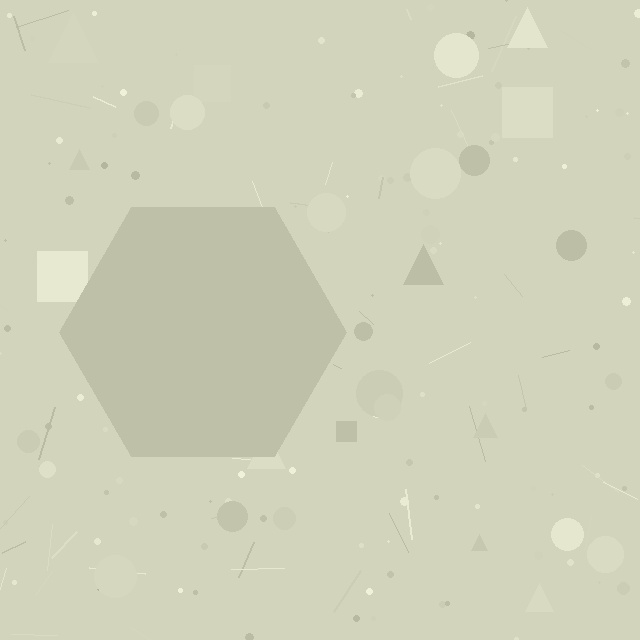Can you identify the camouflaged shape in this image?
The camouflaged shape is a hexagon.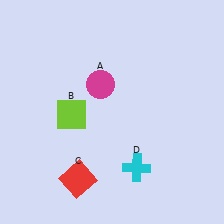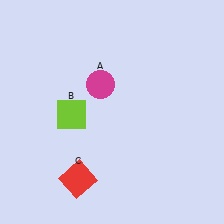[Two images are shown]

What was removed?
The cyan cross (D) was removed in Image 2.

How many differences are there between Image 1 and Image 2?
There is 1 difference between the two images.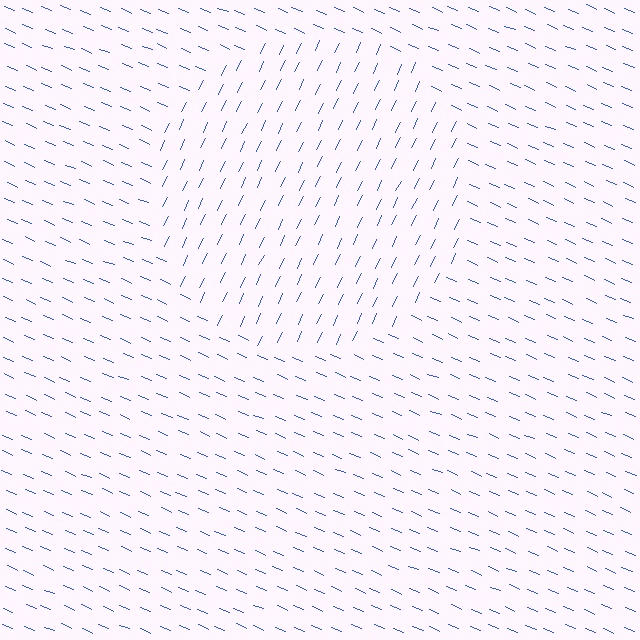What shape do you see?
I see a circle.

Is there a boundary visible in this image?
Yes, there is a texture boundary formed by a change in line orientation.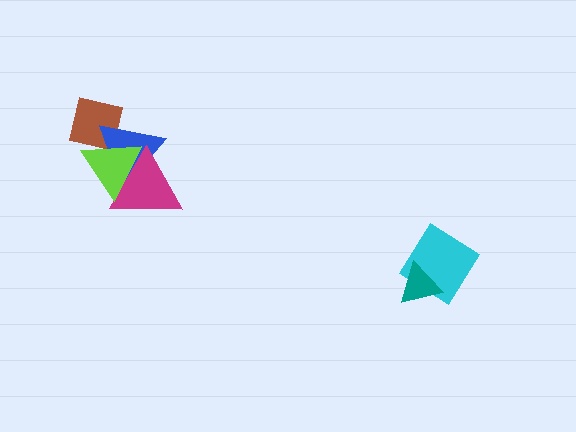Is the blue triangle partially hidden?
Yes, it is partially covered by another shape.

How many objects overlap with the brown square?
2 objects overlap with the brown square.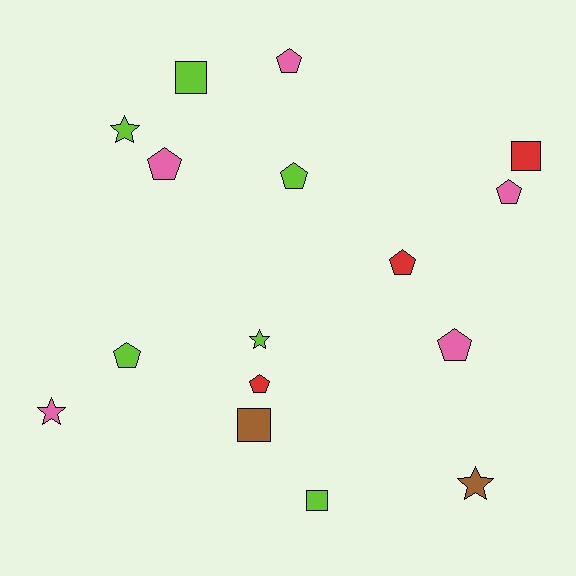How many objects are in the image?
There are 16 objects.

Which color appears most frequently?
Lime, with 6 objects.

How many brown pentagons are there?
There are no brown pentagons.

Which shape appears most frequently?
Pentagon, with 8 objects.